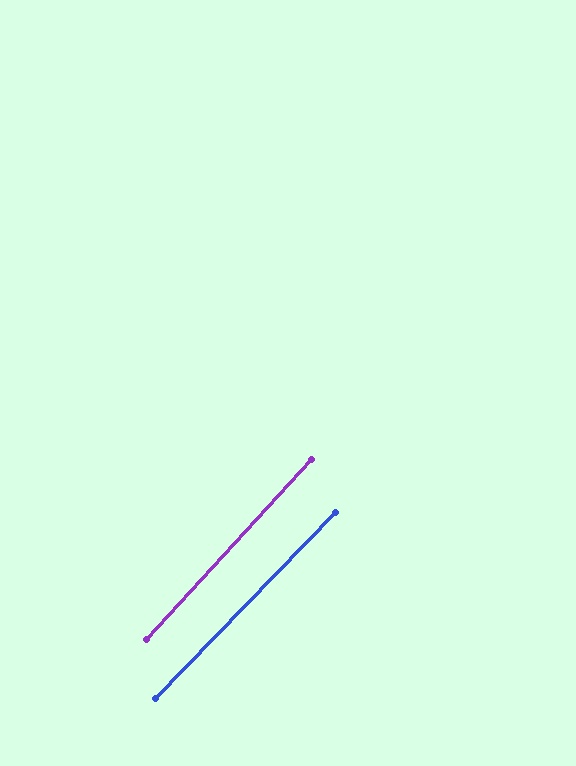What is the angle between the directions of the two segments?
Approximately 2 degrees.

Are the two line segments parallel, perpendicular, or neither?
Parallel — their directions differ by only 1.6°.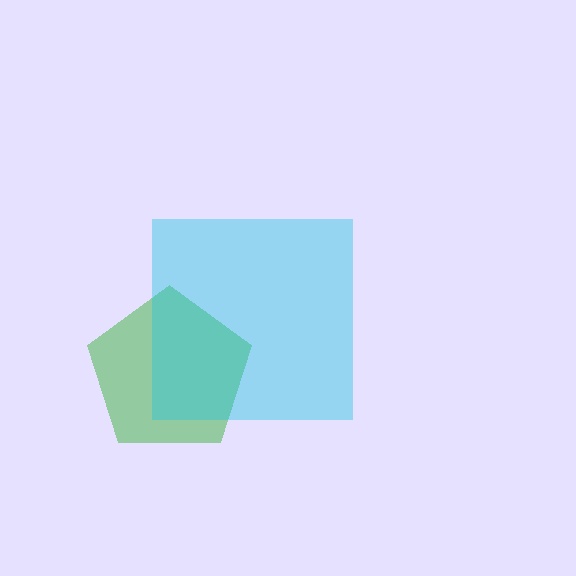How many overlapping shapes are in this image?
There are 2 overlapping shapes in the image.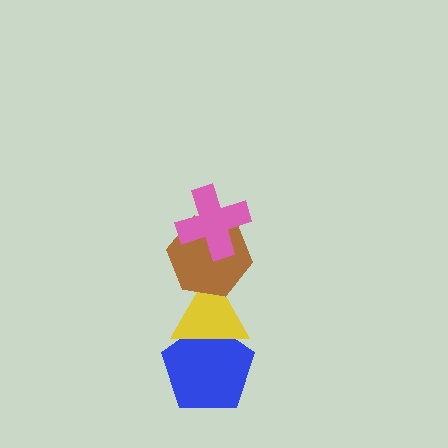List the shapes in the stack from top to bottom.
From top to bottom: the pink cross, the brown hexagon, the yellow triangle, the blue pentagon.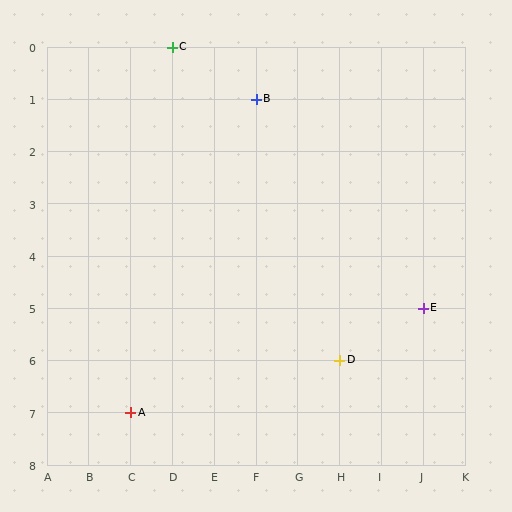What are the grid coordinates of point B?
Point B is at grid coordinates (F, 1).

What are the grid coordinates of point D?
Point D is at grid coordinates (H, 6).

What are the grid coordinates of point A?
Point A is at grid coordinates (C, 7).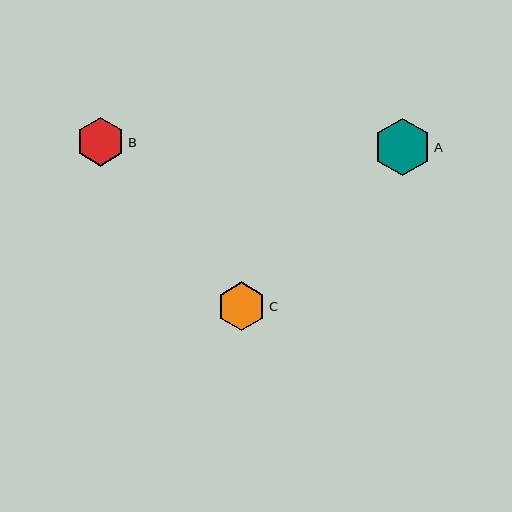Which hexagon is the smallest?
Hexagon C is the smallest with a size of approximately 49 pixels.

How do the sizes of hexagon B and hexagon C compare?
Hexagon B and hexagon C are approximately the same size.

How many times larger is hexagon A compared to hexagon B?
Hexagon A is approximately 1.2 times the size of hexagon B.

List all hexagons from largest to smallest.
From largest to smallest: A, B, C.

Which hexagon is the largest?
Hexagon A is the largest with a size of approximately 57 pixels.